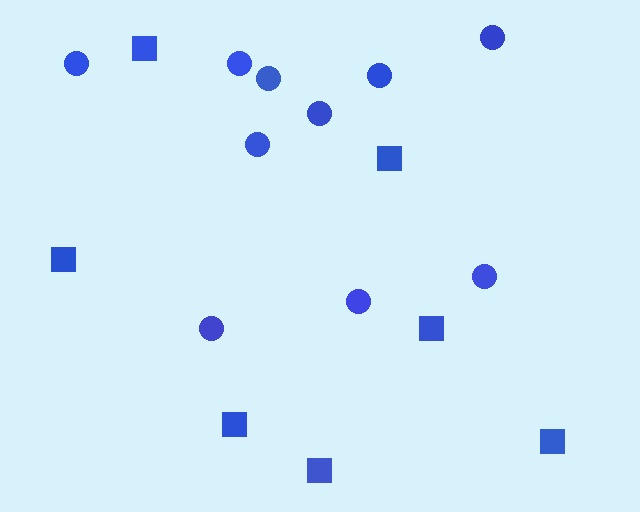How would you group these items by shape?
There are 2 groups: one group of squares (7) and one group of circles (10).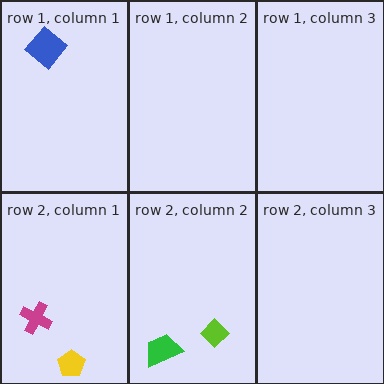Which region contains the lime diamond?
The row 2, column 2 region.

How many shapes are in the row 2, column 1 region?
2.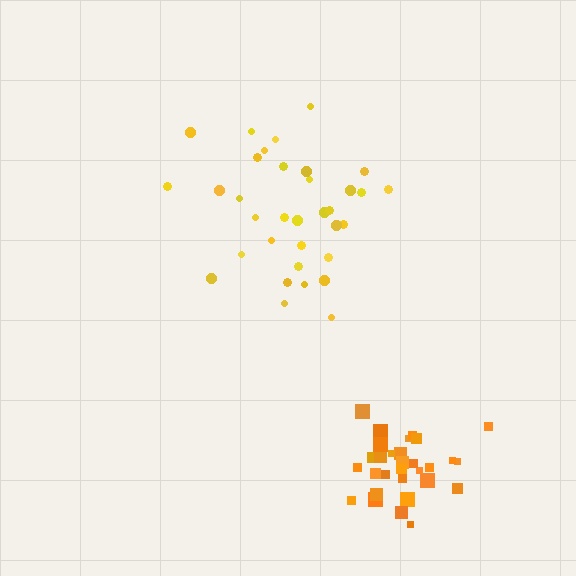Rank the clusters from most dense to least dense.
orange, yellow.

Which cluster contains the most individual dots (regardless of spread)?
Yellow (34).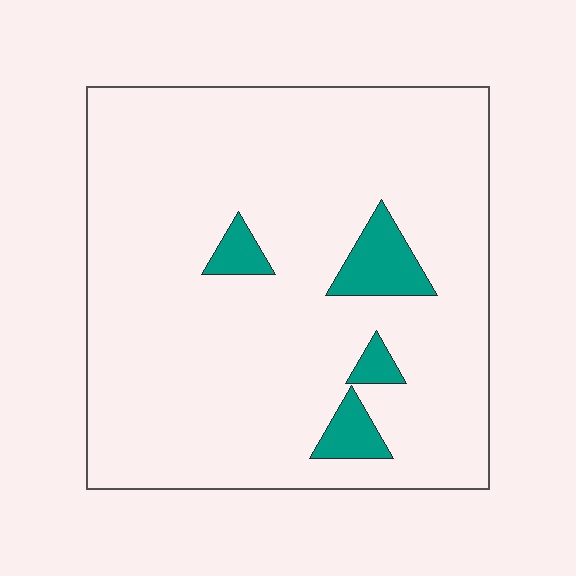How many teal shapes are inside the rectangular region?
4.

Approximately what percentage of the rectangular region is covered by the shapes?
Approximately 10%.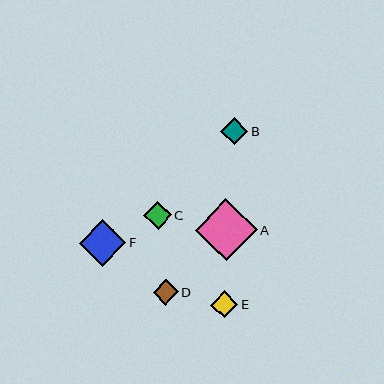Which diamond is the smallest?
Diamond D is the smallest with a size of approximately 25 pixels.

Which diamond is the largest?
Diamond A is the largest with a size of approximately 62 pixels.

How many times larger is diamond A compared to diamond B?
Diamond A is approximately 2.3 times the size of diamond B.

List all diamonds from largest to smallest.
From largest to smallest: A, F, C, B, E, D.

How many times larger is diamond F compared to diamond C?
Diamond F is approximately 1.7 times the size of diamond C.